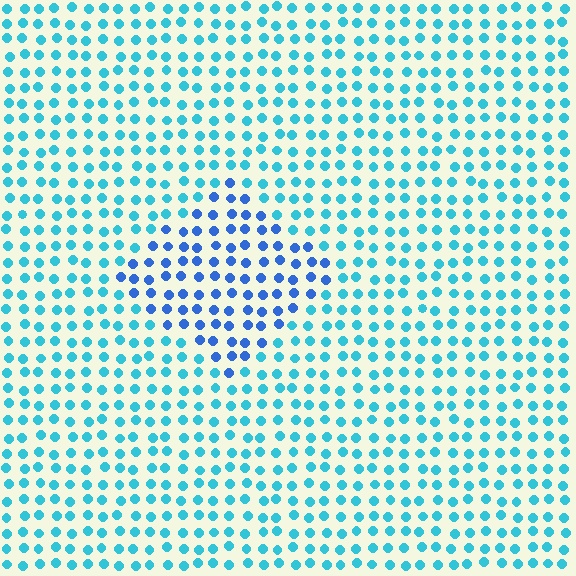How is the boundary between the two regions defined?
The boundary is defined purely by a slight shift in hue (about 33 degrees). Spacing, size, and orientation are identical on both sides.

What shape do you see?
I see a diamond.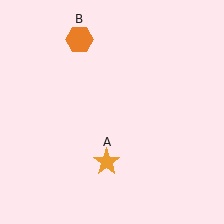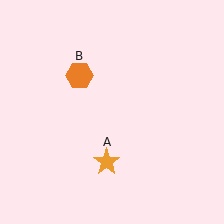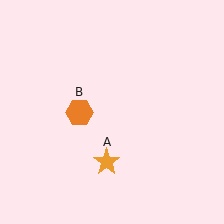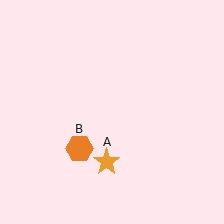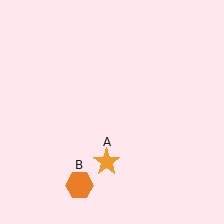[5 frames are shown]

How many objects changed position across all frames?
1 object changed position: orange hexagon (object B).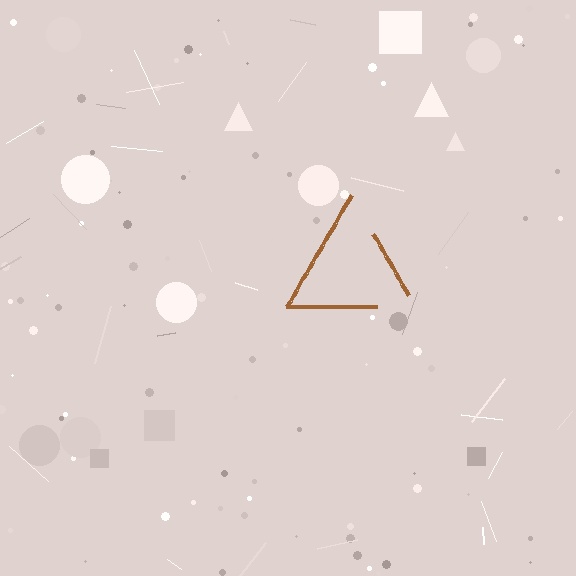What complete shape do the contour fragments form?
The contour fragments form a triangle.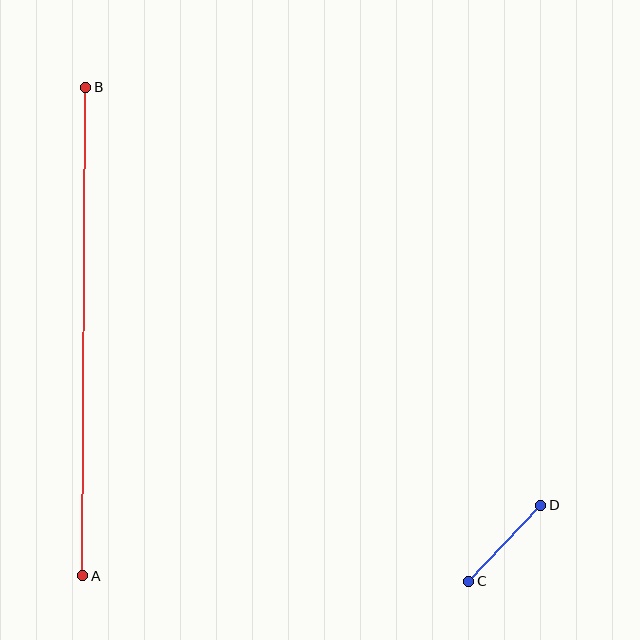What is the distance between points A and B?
The distance is approximately 489 pixels.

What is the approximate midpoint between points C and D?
The midpoint is at approximately (505, 543) pixels.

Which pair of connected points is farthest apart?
Points A and B are farthest apart.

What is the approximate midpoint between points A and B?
The midpoint is at approximately (84, 331) pixels.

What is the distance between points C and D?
The distance is approximately 105 pixels.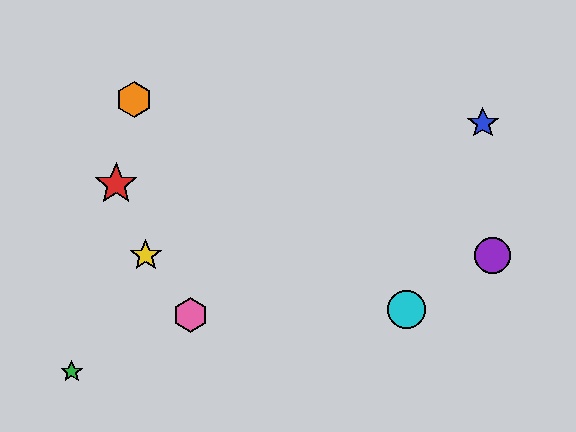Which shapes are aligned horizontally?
The yellow star, the purple circle are aligned horizontally.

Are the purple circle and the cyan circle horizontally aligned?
No, the purple circle is at y≈256 and the cyan circle is at y≈309.